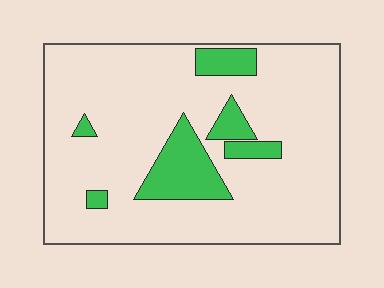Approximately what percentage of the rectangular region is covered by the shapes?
Approximately 15%.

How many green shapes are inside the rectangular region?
6.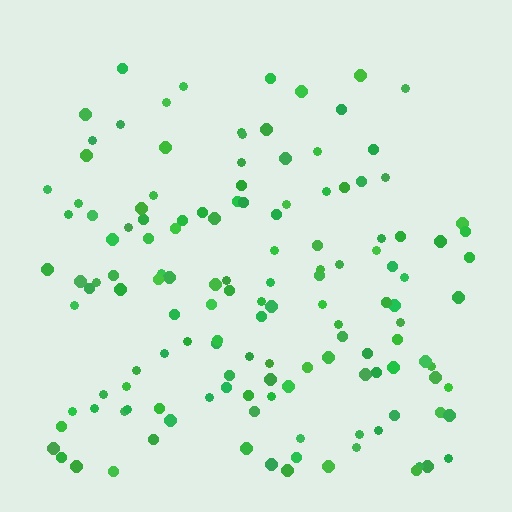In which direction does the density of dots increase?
From top to bottom, with the bottom side densest.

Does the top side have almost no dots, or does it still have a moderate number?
Still a moderate number, just noticeably fewer than the bottom.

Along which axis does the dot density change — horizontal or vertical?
Vertical.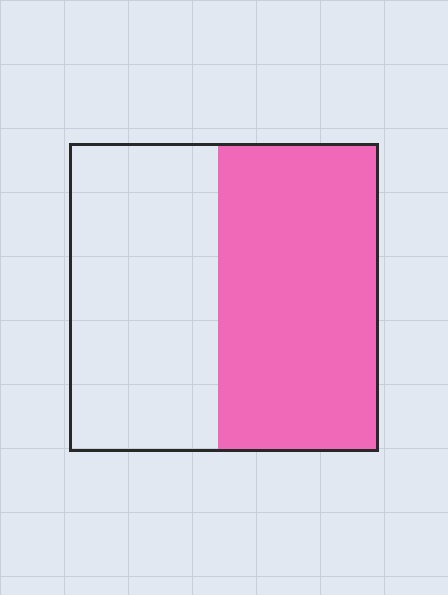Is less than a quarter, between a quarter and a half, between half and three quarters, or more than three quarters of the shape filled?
Between half and three quarters.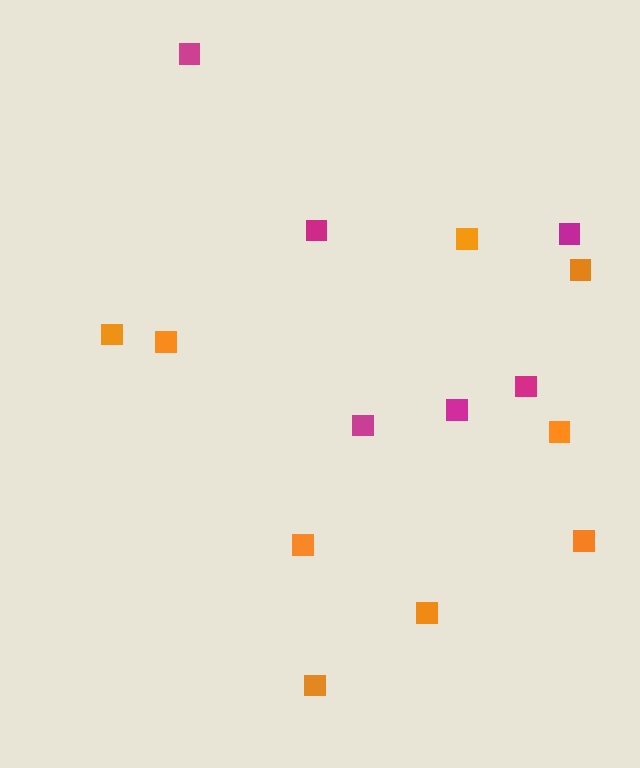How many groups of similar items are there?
There are 2 groups: one group of magenta squares (6) and one group of orange squares (9).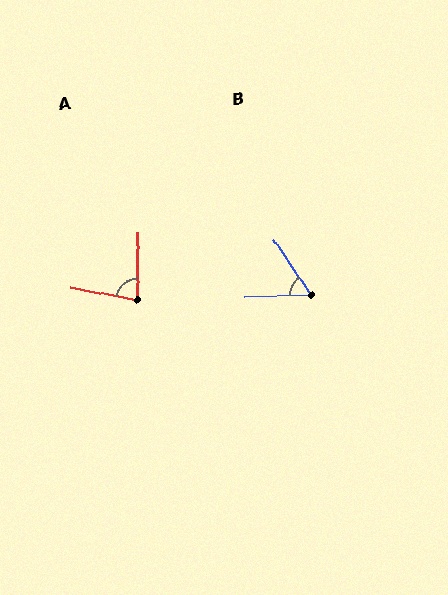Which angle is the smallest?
B, at approximately 58 degrees.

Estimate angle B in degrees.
Approximately 58 degrees.